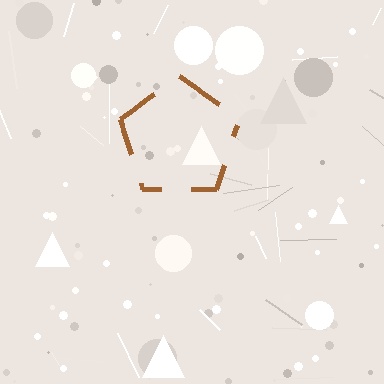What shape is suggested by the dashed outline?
The dashed outline suggests a pentagon.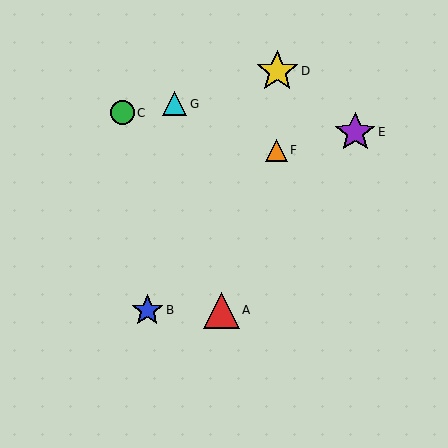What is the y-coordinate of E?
Object E is at y≈132.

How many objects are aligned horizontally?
2 objects (A, B) are aligned horizontally.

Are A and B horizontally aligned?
Yes, both are at y≈310.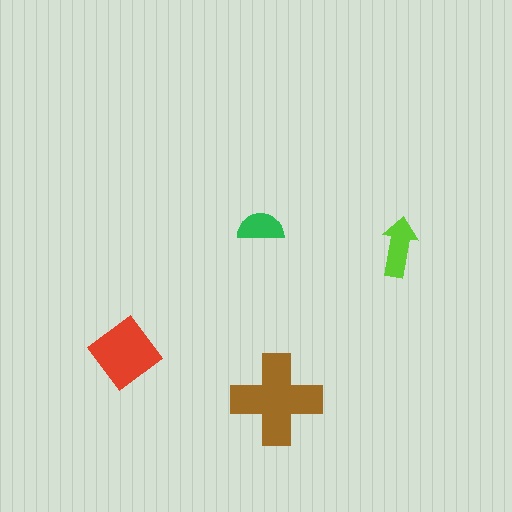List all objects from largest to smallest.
The brown cross, the red diamond, the lime arrow, the green semicircle.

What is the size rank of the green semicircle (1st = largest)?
4th.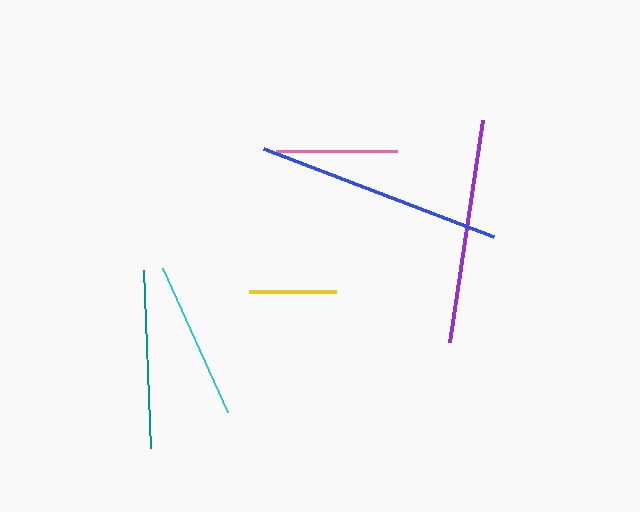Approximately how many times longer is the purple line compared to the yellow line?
The purple line is approximately 2.6 times the length of the yellow line.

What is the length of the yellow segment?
The yellow segment is approximately 87 pixels long.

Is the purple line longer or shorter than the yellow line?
The purple line is longer than the yellow line.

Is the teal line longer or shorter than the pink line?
The teal line is longer than the pink line.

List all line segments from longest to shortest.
From longest to shortest: blue, purple, teal, cyan, pink, yellow.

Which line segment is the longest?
The blue line is the longest at approximately 247 pixels.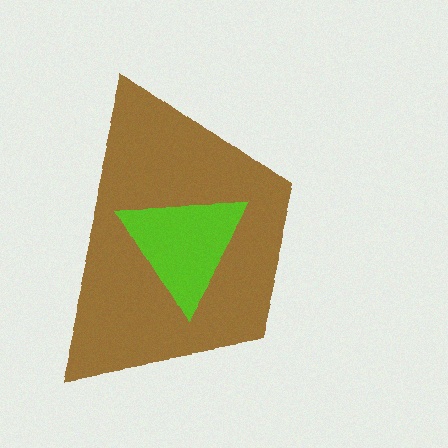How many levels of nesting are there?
2.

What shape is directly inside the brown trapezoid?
The lime triangle.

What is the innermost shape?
The lime triangle.